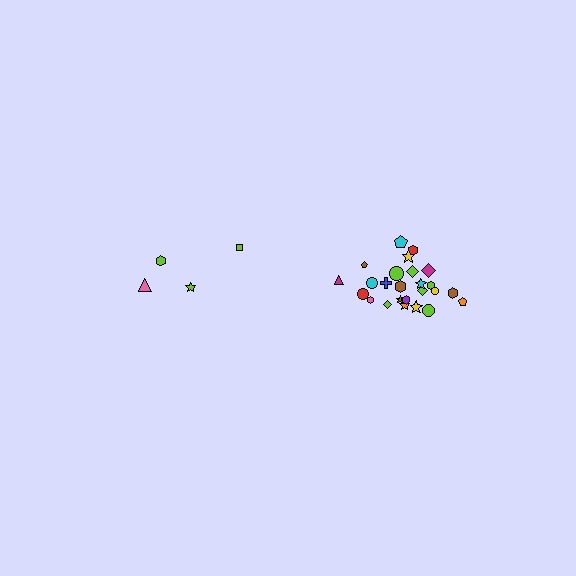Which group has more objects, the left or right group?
The right group.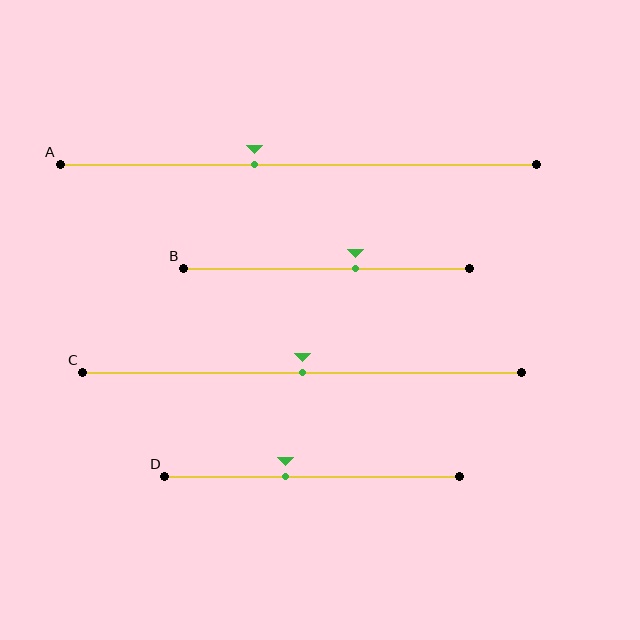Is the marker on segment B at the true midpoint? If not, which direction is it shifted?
No, the marker on segment B is shifted to the right by about 10% of the segment length.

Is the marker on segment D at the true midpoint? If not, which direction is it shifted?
No, the marker on segment D is shifted to the left by about 9% of the segment length.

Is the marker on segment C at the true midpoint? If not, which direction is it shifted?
Yes, the marker on segment C is at the true midpoint.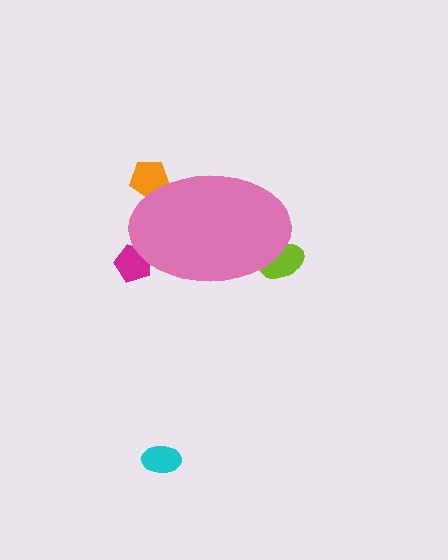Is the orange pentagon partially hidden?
Yes, the orange pentagon is partially hidden behind the pink ellipse.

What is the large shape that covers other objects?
A pink ellipse.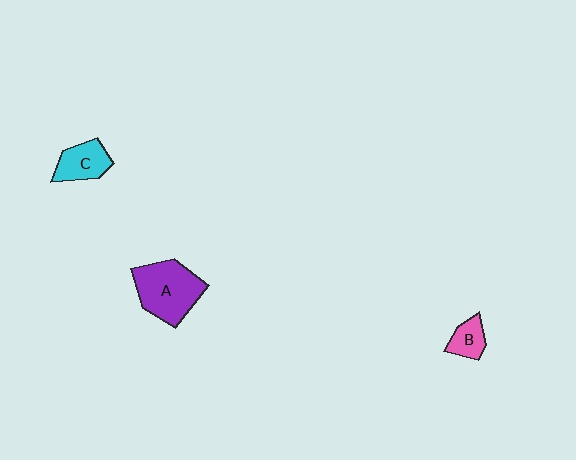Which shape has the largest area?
Shape A (purple).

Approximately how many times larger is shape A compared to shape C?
Approximately 1.8 times.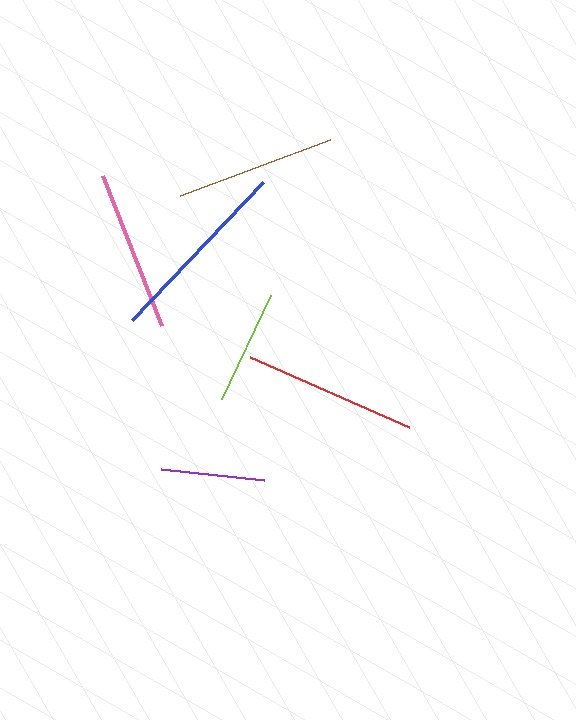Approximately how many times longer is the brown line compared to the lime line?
The brown line is approximately 1.4 times the length of the lime line.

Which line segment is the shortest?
The purple line is the shortest at approximately 104 pixels.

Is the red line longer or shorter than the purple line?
The red line is longer than the purple line.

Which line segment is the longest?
The blue line is the longest at approximately 190 pixels.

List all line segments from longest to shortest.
From longest to shortest: blue, red, pink, brown, lime, purple.